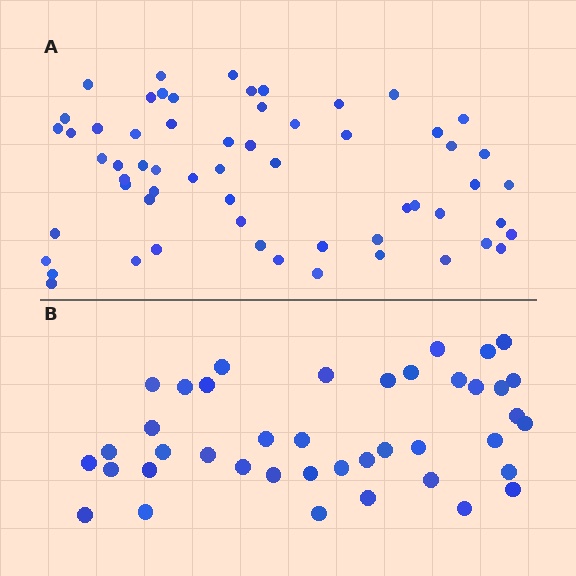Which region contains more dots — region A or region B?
Region A (the top region) has more dots.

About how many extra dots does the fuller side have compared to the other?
Region A has approximately 20 more dots than region B.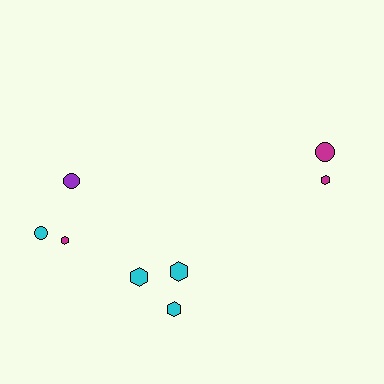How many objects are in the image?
There are 8 objects.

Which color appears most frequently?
Cyan, with 4 objects.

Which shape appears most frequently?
Hexagon, with 5 objects.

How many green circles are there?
There are no green circles.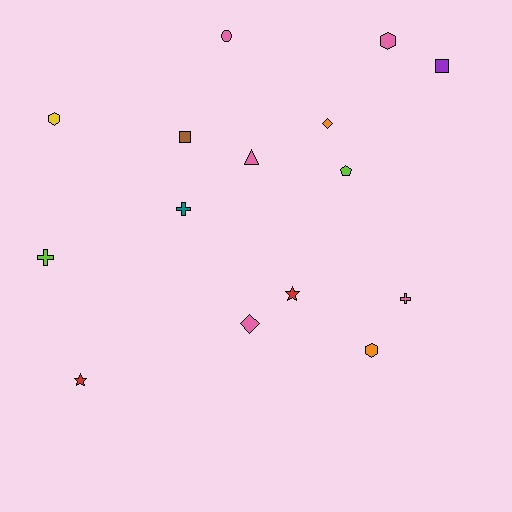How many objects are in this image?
There are 15 objects.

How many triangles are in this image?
There is 1 triangle.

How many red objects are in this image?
There are 2 red objects.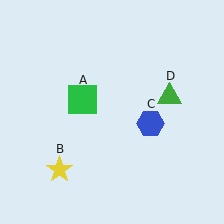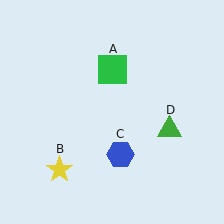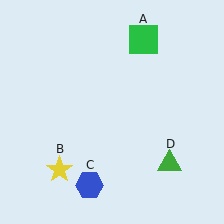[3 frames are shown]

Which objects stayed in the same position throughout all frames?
Yellow star (object B) remained stationary.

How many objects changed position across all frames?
3 objects changed position: green square (object A), blue hexagon (object C), green triangle (object D).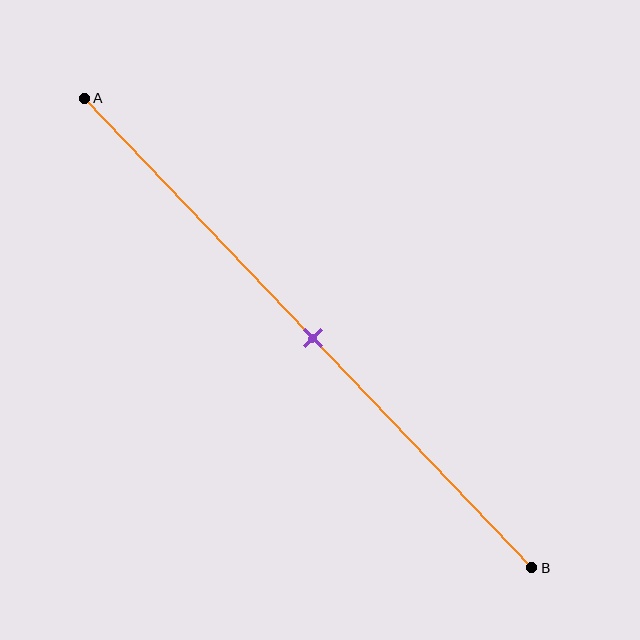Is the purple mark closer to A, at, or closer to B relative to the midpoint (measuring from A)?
The purple mark is approximately at the midpoint of segment AB.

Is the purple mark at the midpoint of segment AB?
Yes, the mark is approximately at the midpoint.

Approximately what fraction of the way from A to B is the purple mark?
The purple mark is approximately 50% of the way from A to B.